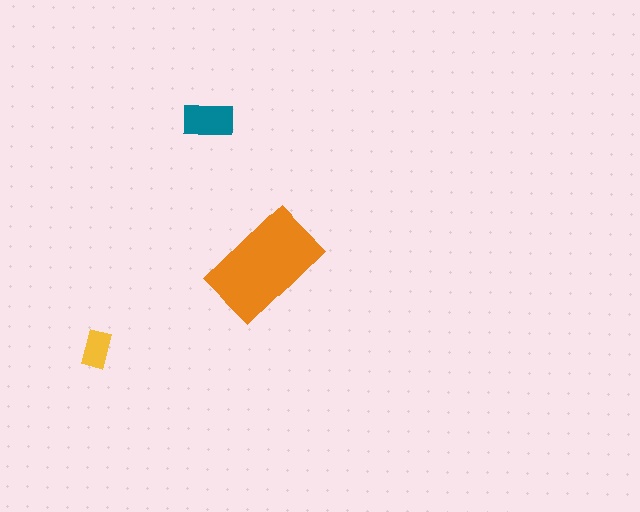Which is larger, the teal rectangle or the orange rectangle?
The orange one.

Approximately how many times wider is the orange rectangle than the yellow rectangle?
About 3 times wider.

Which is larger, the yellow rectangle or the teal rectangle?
The teal one.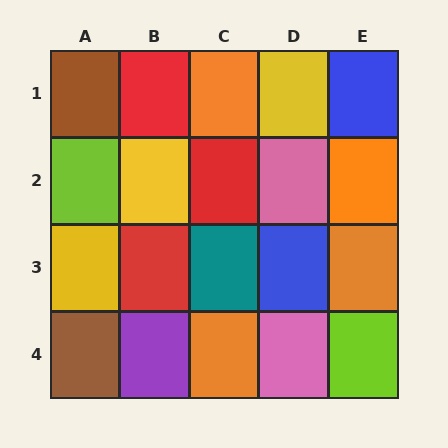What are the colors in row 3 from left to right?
Yellow, red, teal, blue, orange.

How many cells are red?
3 cells are red.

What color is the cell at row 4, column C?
Orange.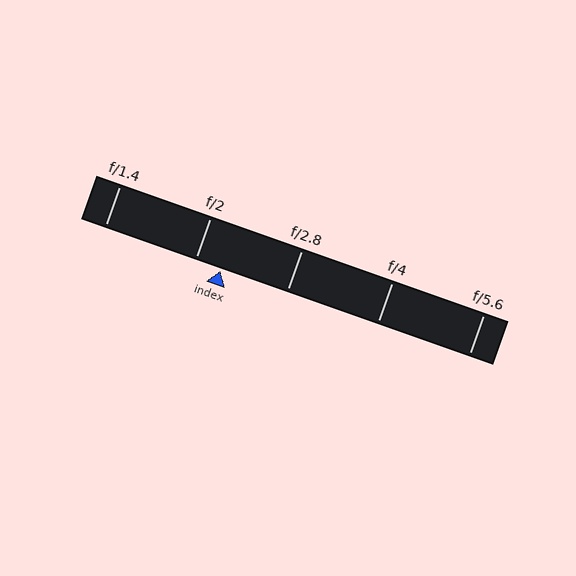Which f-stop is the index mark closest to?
The index mark is closest to f/2.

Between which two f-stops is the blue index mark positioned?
The index mark is between f/2 and f/2.8.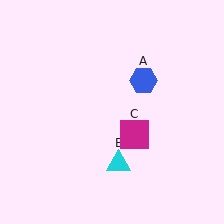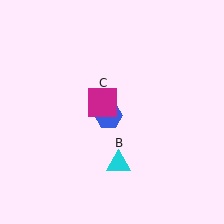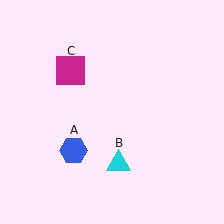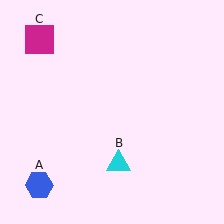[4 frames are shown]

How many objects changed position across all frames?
2 objects changed position: blue hexagon (object A), magenta square (object C).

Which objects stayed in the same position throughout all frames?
Cyan triangle (object B) remained stationary.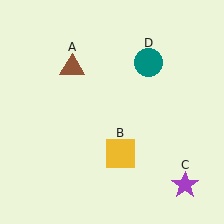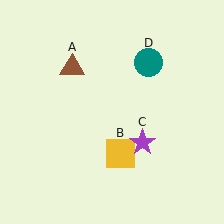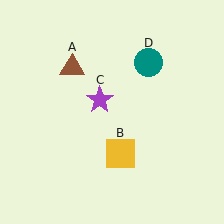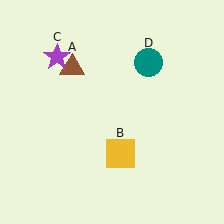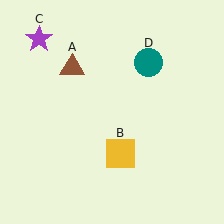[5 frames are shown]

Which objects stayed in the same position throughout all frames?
Brown triangle (object A) and yellow square (object B) and teal circle (object D) remained stationary.